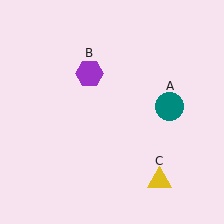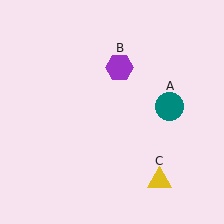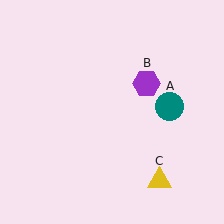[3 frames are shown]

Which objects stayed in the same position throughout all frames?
Teal circle (object A) and yellow triangle (object C) remained stationary.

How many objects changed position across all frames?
1 object changed position: purple hexagon (object B).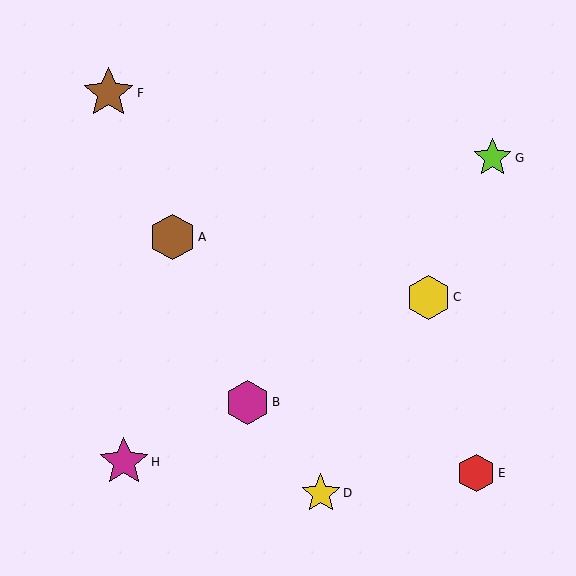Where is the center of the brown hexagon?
The center of the brown hexagon is at (173, 237).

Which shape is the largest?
The brown star (labeled F) is the largest.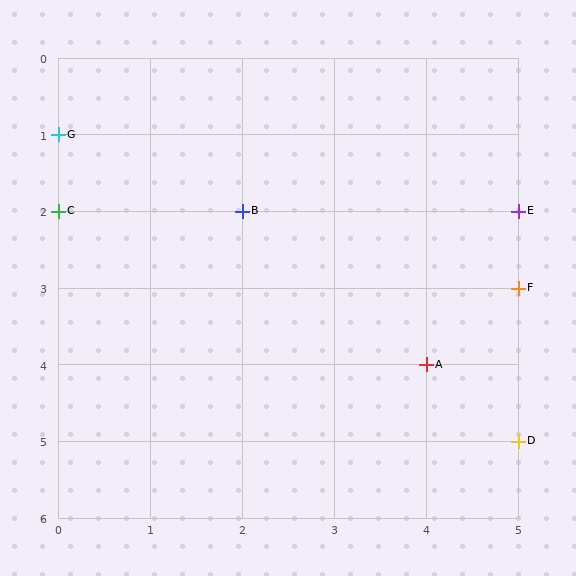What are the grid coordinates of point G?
Point G is at grid coordinates (0, 1).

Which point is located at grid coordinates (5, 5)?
Point D is at (5, 5).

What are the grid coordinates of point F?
Point F is at grid coordinates (5, 3).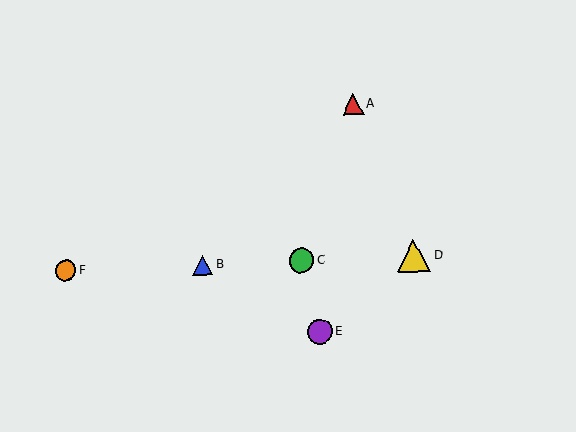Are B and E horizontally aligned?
No, B is at y≈265 and E is at y≈332.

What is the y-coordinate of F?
Object F is at y≈271.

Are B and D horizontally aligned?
Yes, both are at y≈265.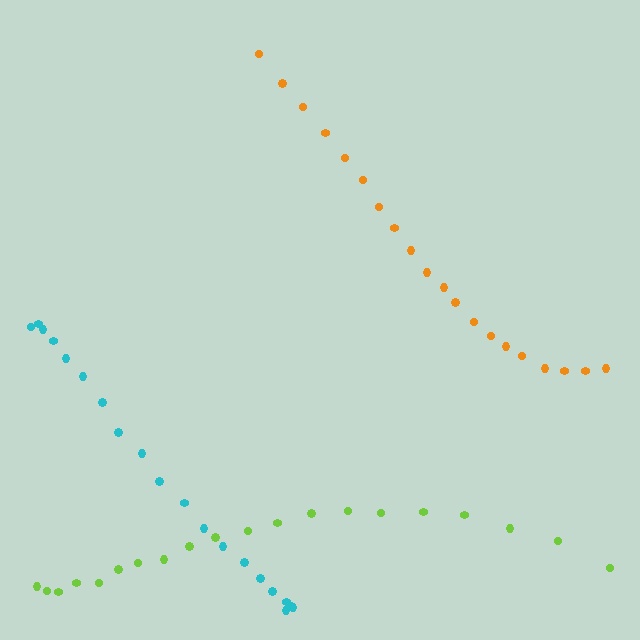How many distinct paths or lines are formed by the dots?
There are 3 distinct paths.